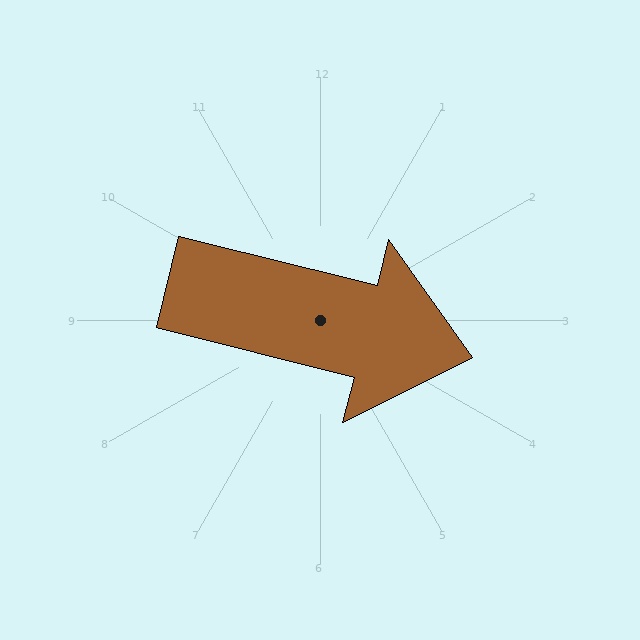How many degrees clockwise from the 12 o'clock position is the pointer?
Approximately 104 degrees.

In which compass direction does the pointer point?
East.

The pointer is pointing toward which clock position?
Roughly 3 o'clock.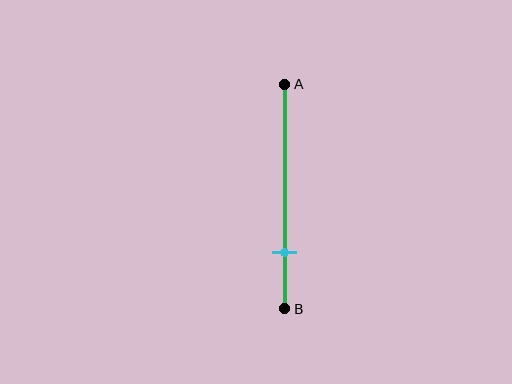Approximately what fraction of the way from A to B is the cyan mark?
The cyan mark is approximately 75% of the way from A to B.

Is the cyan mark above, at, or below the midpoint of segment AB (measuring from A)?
The cyan mark is below the midpoint of segment AB.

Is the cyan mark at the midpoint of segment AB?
No, the mark is at about 75% from A, not at the 50% midpoint.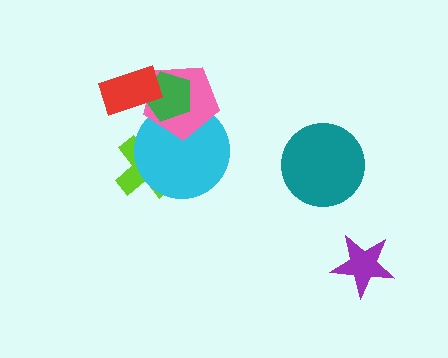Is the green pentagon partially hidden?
Yes, it is partially covered by another shape.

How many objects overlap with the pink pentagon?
3 objects overlap with the pink pentagon.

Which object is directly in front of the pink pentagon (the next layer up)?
The green pentagon is directly in front of the pink pentagon.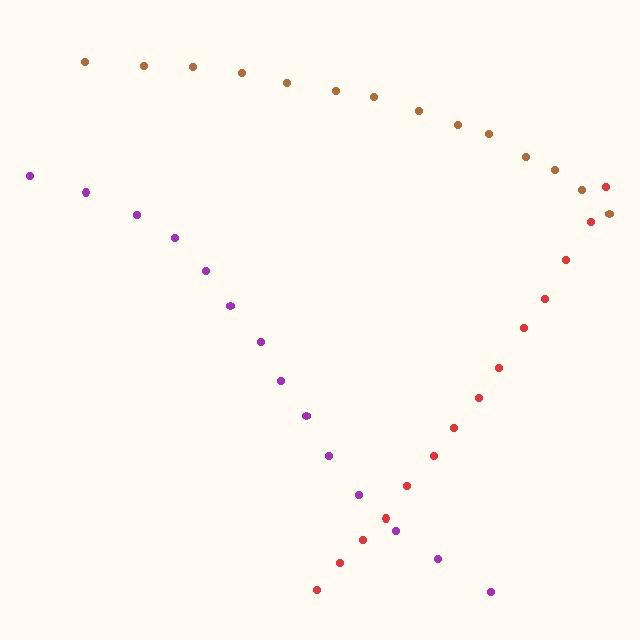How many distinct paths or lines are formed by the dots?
There are 3 distinct paths.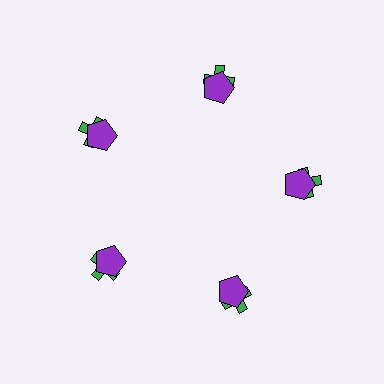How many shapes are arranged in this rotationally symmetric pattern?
There are 10 shapes, arranged in 5 groups of 2.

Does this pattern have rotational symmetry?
Yes, this pattern has 5-fold rotational symmetry. It looks the same after rotating 72 degrees around the center.